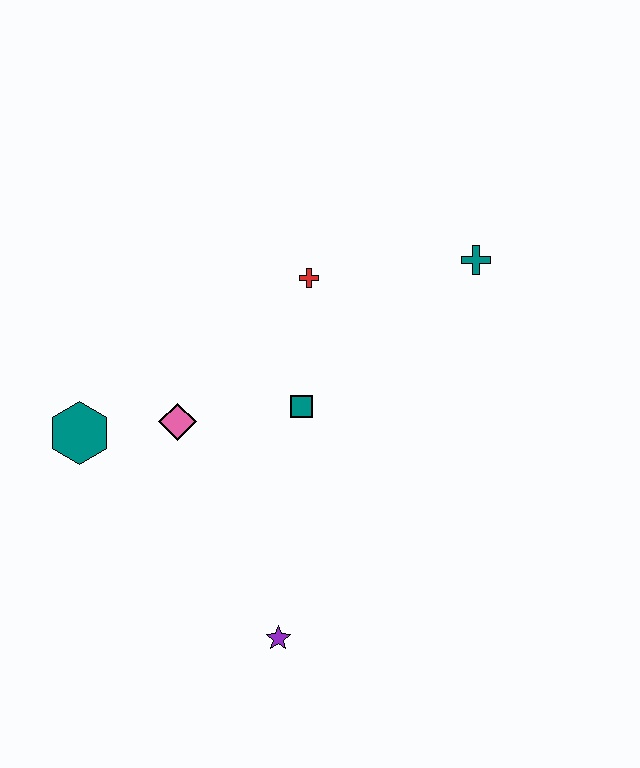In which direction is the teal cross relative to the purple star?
The teal cross is above the purple star.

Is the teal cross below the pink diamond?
No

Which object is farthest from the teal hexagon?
The teal cross is farthest from the teal hexagon.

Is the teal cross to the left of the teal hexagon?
No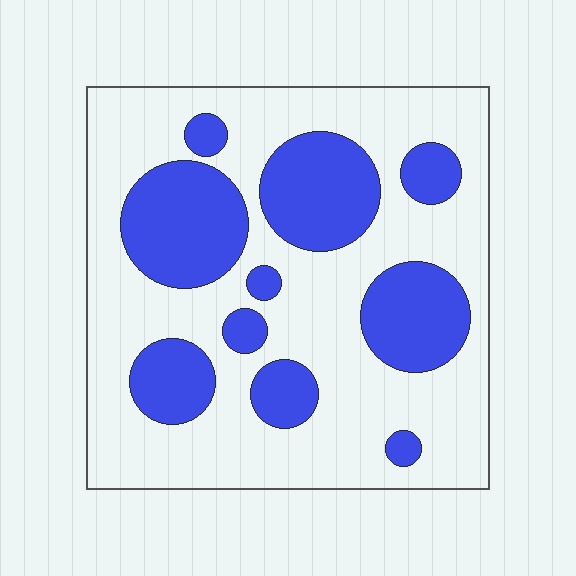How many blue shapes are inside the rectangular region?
10.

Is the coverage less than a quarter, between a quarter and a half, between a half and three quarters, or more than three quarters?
Between a quarter and a half.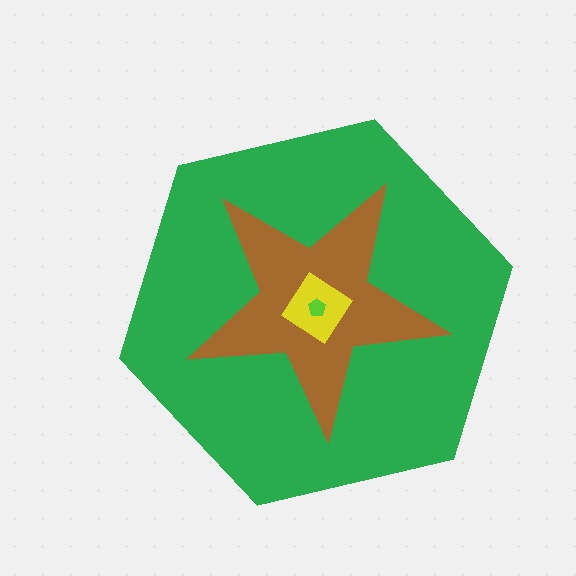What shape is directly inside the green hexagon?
The brown star.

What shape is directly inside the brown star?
The yellow diamond.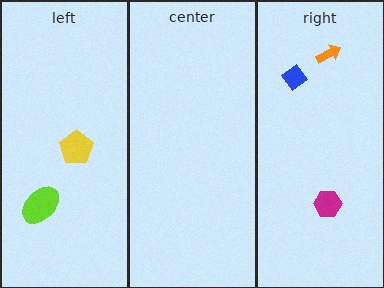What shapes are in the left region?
The lime ellipse, the yellow pentagon.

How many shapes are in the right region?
3.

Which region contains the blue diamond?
The right region.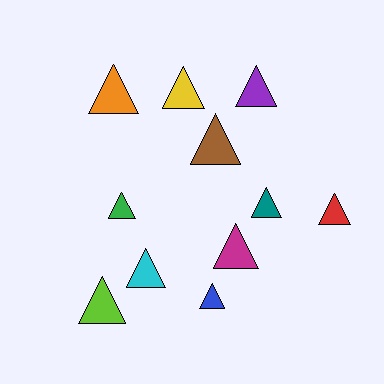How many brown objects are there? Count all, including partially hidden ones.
There is 1 brown object.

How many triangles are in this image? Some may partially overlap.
There are 11 triangles.